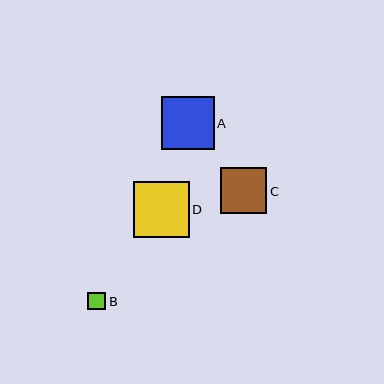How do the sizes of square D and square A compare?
Square D and square A are approximately the same size.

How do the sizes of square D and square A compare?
Square D and square A are approximately the same size.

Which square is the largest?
Square D is the largest with a size of approximately 56 pixels.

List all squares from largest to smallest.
From largest to smallest: D, A, C, B.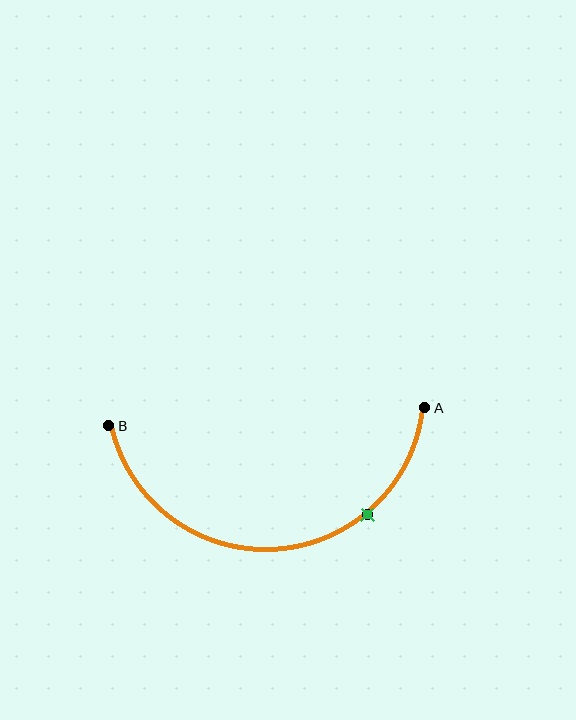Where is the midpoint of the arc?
The arc midpoint is the point on the curve farthest from the straight line joining A and B. It sits below that line.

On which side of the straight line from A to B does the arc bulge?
The arc bulges below the straight line connecting A and B.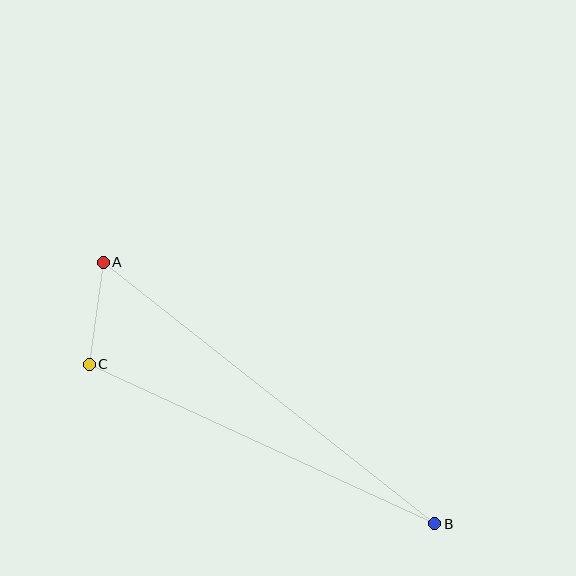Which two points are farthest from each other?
Points A and B are farthest from each other.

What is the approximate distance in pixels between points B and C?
The distance between B and C is approximately 381 pixels.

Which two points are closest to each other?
Points A and C are closest to each other.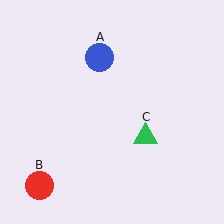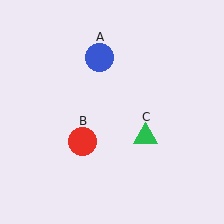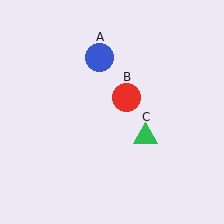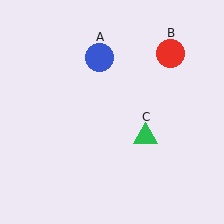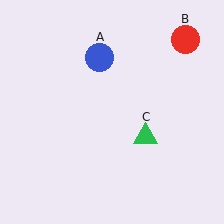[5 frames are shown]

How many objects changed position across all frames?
1 object changed position: red circle (object B).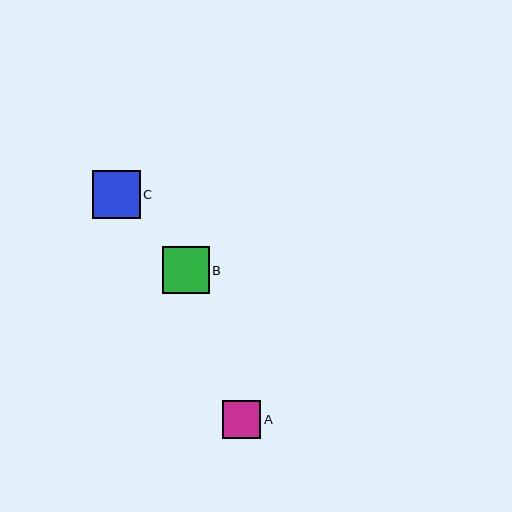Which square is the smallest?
Square A is the smallest with a size of approximately 38 pixels.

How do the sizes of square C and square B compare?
Square C and square B are approximately the same size.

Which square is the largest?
Square C is the largest with a size of approximately 48 pixels.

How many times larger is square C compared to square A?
Square C is approximately 1.2 times the size of square A.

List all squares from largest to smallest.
From largest to smallest: C, B, A.